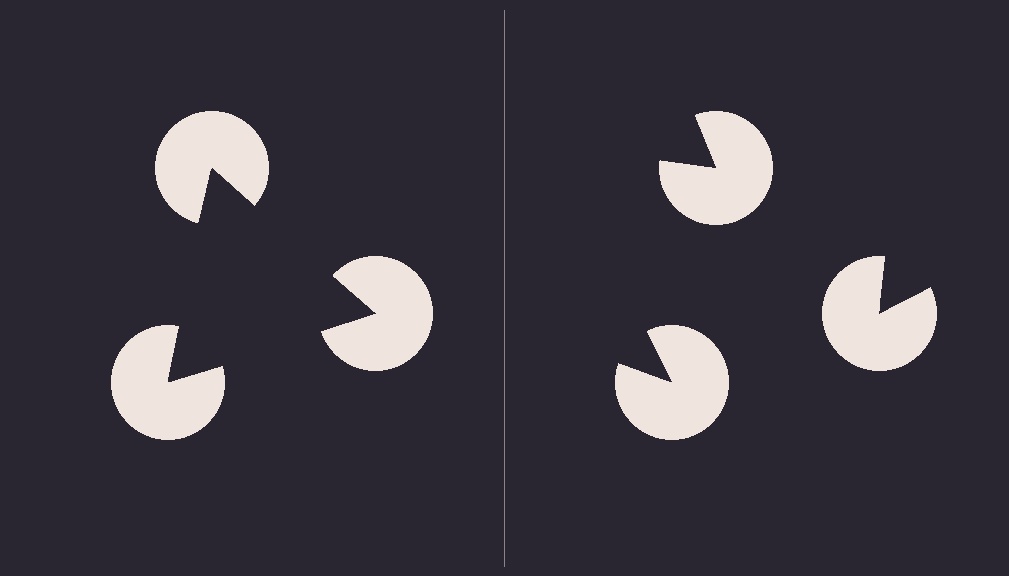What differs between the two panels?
The pac-man discs are positioned identically on both sides; only the wedge orientations differ. On the left they align to a triangle; on the right they are misaligned.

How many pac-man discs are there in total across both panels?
6 — 3 on each side.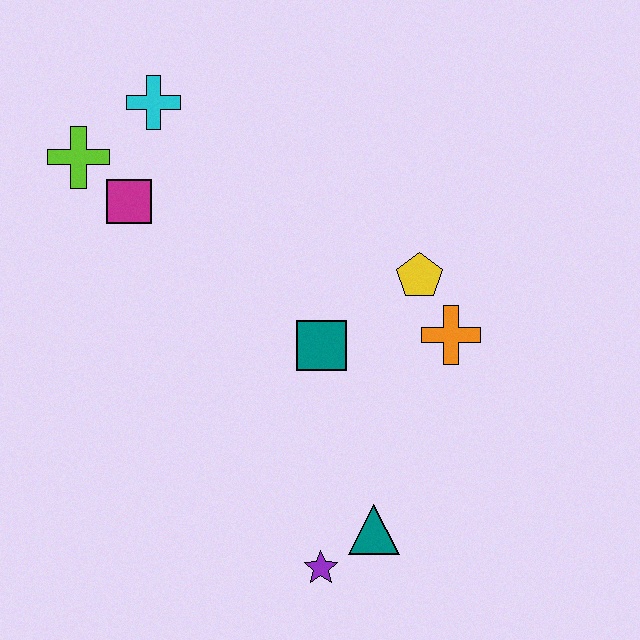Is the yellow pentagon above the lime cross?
No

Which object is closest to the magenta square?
The lime cross is closest to the magenta square.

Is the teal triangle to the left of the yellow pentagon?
Yes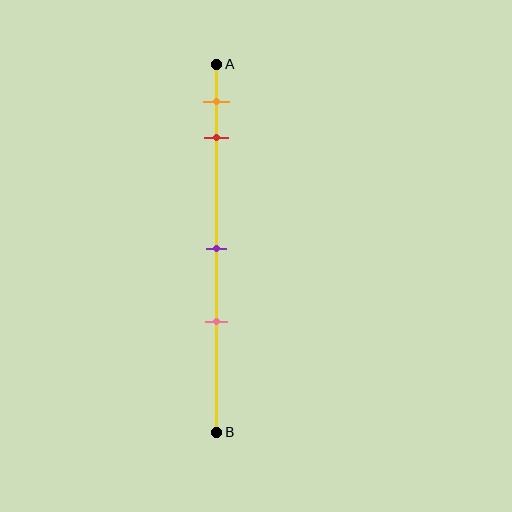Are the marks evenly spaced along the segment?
No, the marks are not evenly spaced.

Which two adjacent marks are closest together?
The orange and red marks are the closest adjacent pair.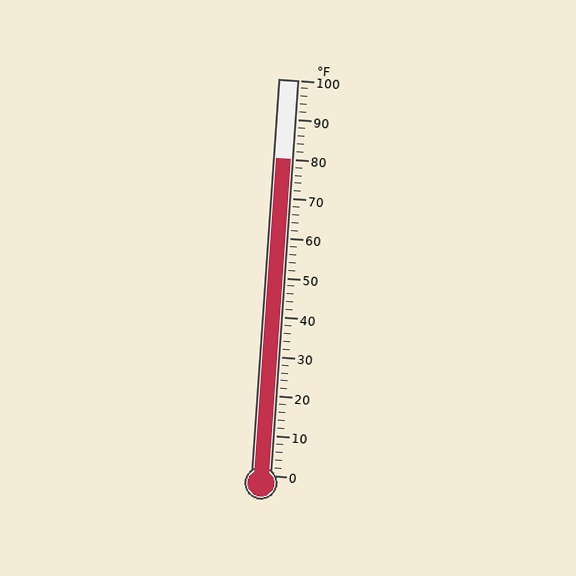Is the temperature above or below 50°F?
The temperature is above 50°F.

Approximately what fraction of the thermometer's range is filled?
The thermometer is filled to approximately 80% of its range.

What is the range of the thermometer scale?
The thermometer scale ranges from 0°F to 100°F.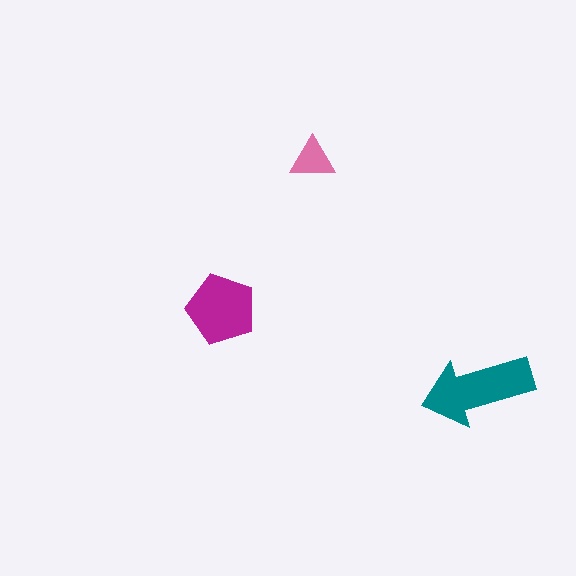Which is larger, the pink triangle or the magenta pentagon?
The magenta pentagon.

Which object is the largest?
The teal arrow.